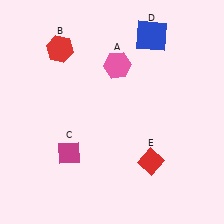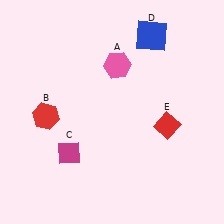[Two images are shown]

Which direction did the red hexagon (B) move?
The red hexagon (B) moved down.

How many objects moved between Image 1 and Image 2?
2 objects moved between the two images.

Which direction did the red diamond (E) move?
The red diamond (E) moved up.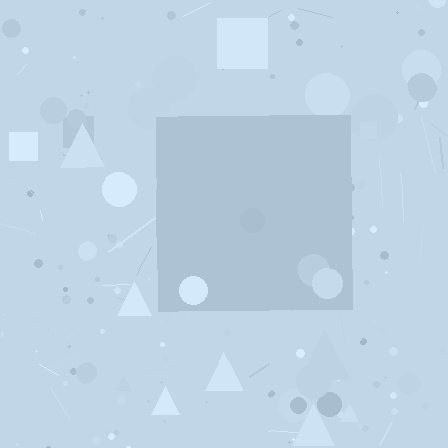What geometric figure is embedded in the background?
A square is embedded in the background.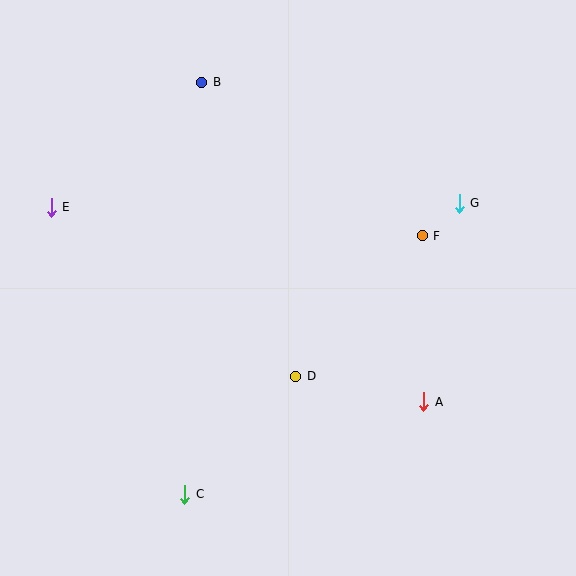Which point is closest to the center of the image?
Point D at (296, 376) is closest to the center.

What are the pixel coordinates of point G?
Point G is at (459, 203).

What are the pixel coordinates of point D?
Point D is at (296, 376).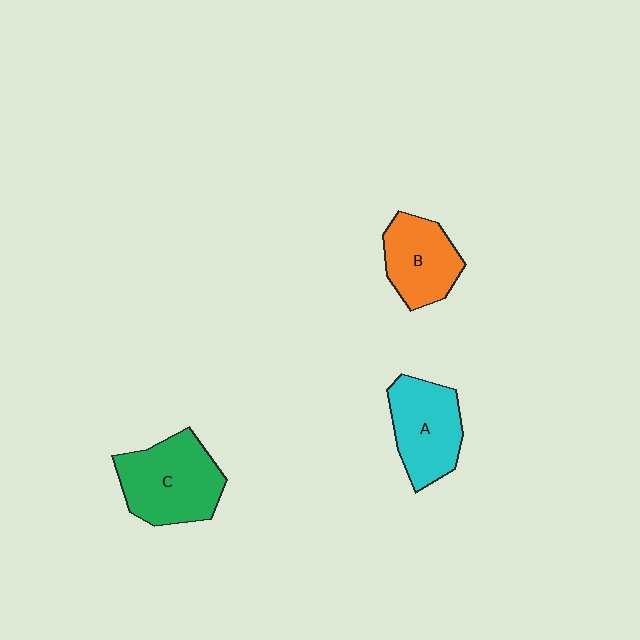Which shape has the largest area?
Shape C (green).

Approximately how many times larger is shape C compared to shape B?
Approximately 1.4 times.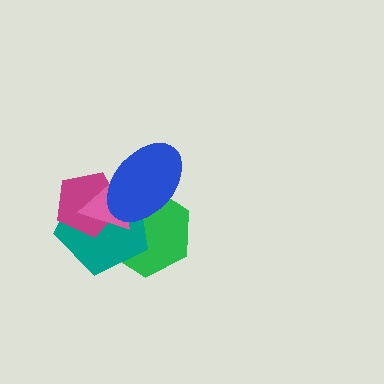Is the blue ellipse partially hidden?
No, no other shape covers it.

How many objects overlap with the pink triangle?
4 objects overlap with the pink triangle.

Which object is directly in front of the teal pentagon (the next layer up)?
The magenta pentagon is directly in front of the teal pentagon.